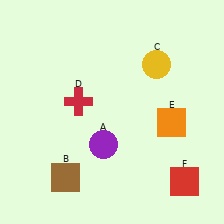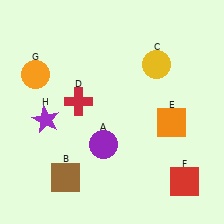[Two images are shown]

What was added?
An orange circle (G), a purple star (H) were added in Image 2.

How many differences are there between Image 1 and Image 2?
There are 2 differences between the two images.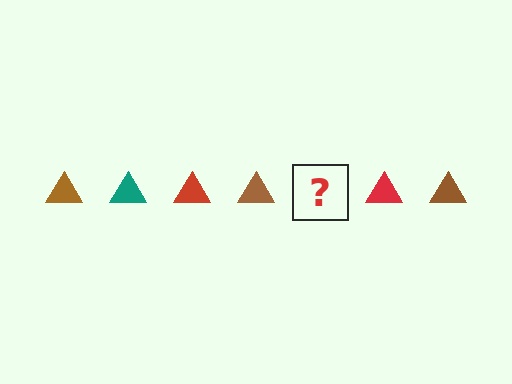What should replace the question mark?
The question mark should be replaced with a teal triangle.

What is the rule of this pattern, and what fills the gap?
The rule is that the pattern cycles through brown, teal, red triangles. The gap should be filled with a teal triangle.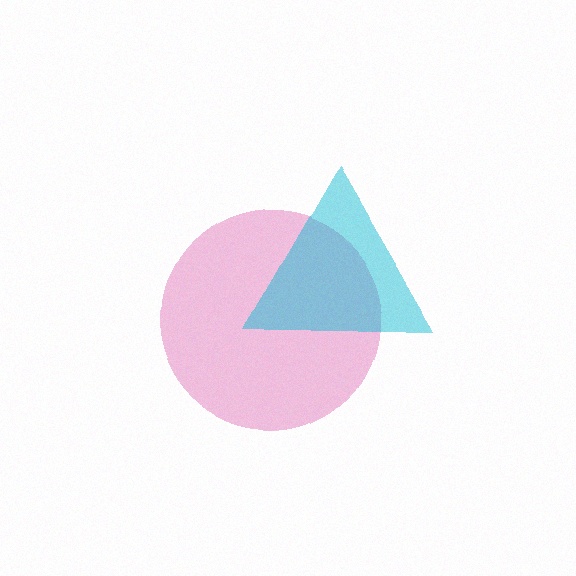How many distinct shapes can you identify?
There are 2 distinct shapes: a pink circle, a cyan triangle.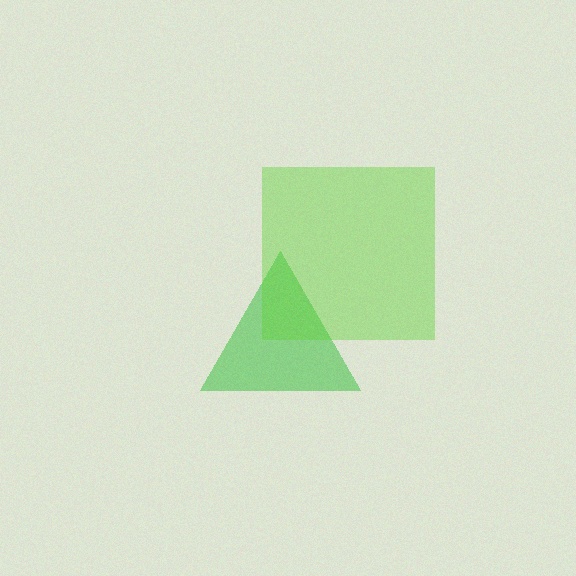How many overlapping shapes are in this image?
There are 2 overlapping shapes in the image.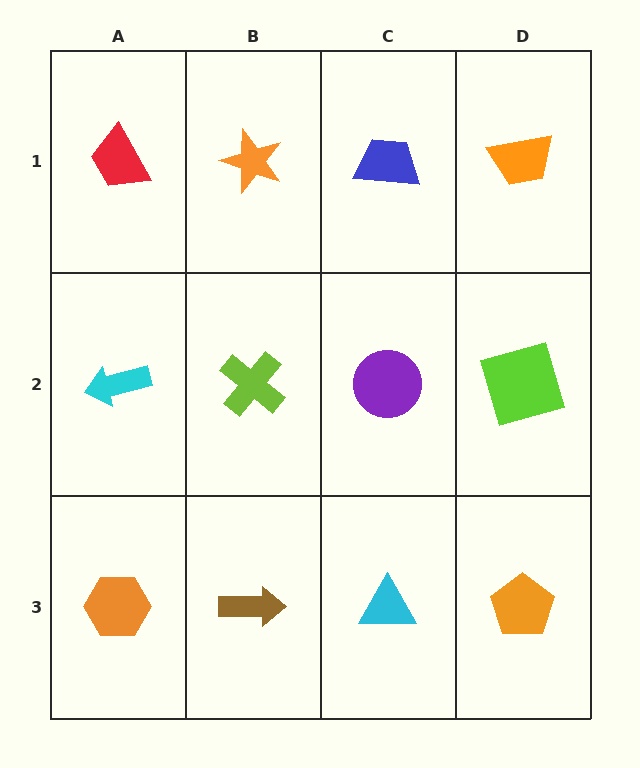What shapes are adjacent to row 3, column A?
A cyan arrow (row 2, column A), a brown arrow (row 3, column B).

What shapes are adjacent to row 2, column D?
An orange trapezoid (row 1, column D), an orange pentagon (row 3, column D), a purple circle (row 2, column C).